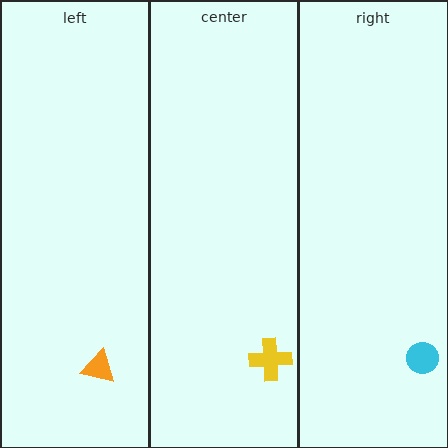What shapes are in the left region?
The orange triangle.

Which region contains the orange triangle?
The left region.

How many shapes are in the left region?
1.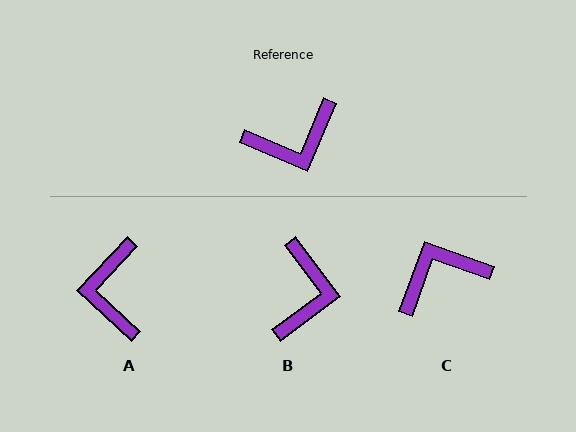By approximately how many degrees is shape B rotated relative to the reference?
Approximately 60 degrees counter-clockwise.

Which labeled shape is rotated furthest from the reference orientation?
C, about 177 degrees away.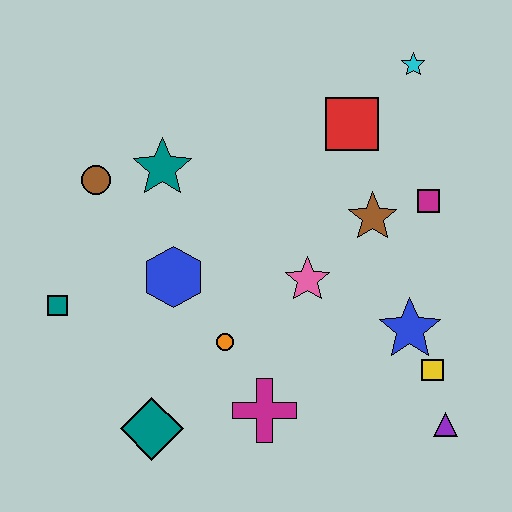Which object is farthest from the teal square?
The cyan star is farthest from the teal square.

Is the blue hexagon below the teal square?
No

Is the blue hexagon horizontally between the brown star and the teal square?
Yes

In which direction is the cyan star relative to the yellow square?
The cyan star is above the yellow square.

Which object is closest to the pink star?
The brown star is closest to the pink star.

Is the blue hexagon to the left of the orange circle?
Yes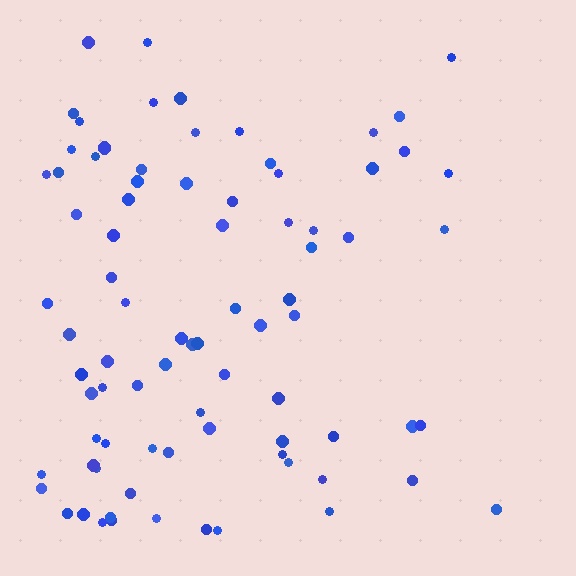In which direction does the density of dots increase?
From right to left, with the left side densest.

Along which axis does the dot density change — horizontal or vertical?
Horizontal.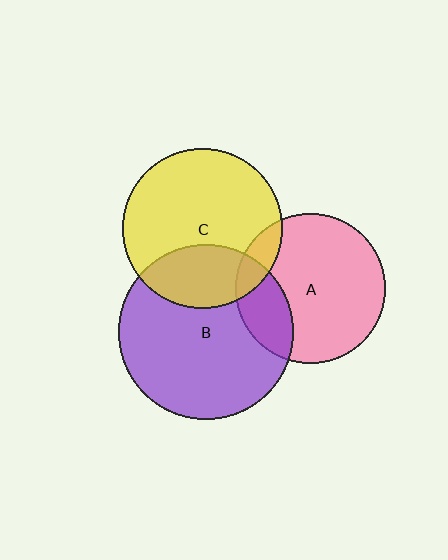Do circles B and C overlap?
Yes.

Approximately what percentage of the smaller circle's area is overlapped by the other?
Approximately 30%.